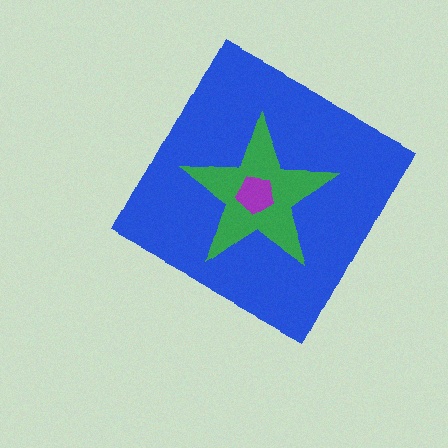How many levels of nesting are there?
3.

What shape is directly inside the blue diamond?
The green star.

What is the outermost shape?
The blue diamond.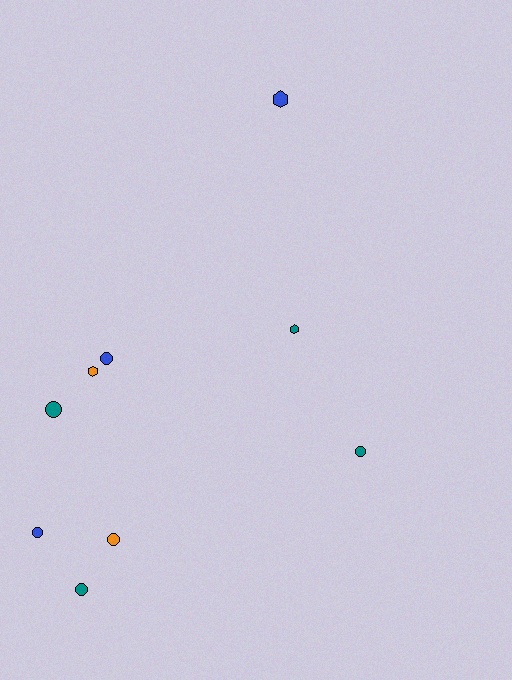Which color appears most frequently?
Teal, with 4 objects.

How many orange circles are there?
There is 1 orange circle.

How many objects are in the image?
There are 9 objects.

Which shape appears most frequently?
Circle, with 6 objects.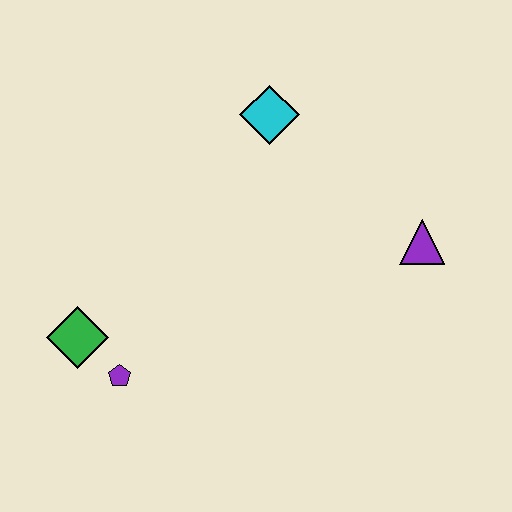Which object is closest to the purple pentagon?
The green diamond is closest to the purple pentagon.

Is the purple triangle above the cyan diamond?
No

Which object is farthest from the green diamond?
The purple triangle is farthest from the green diamond.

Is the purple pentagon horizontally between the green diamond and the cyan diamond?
Yes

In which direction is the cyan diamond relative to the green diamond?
The cyan diamond is above the green diamond.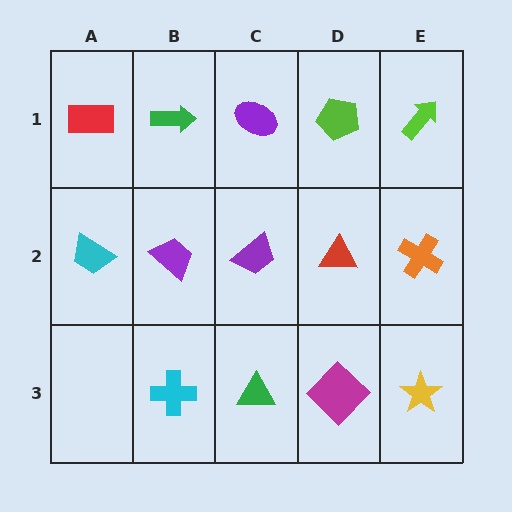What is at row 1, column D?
A lime pentagon.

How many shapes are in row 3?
4 shapes.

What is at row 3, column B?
A cyan cross.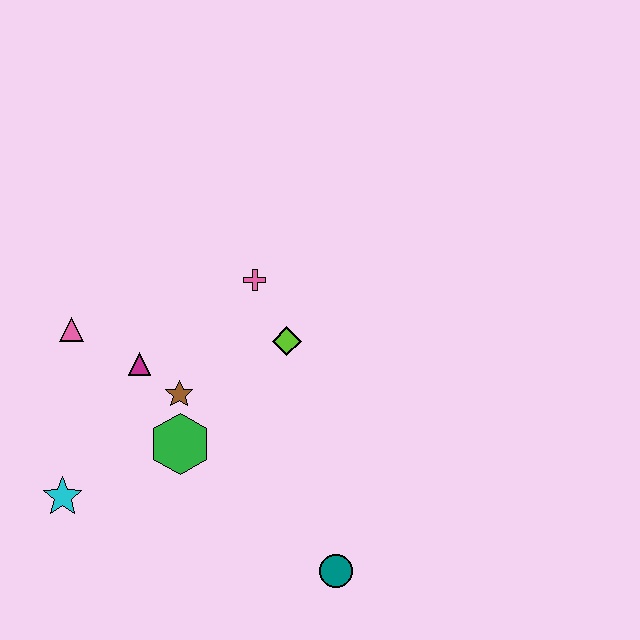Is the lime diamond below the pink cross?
Yes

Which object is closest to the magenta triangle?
The brown star is closest to the magenta triangle.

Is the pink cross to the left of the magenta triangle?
No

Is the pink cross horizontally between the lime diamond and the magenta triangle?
Yes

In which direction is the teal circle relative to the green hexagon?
The teal circle is to the right of the green hexagon.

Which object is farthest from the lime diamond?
The cyan star is farthest from the lime diamond.